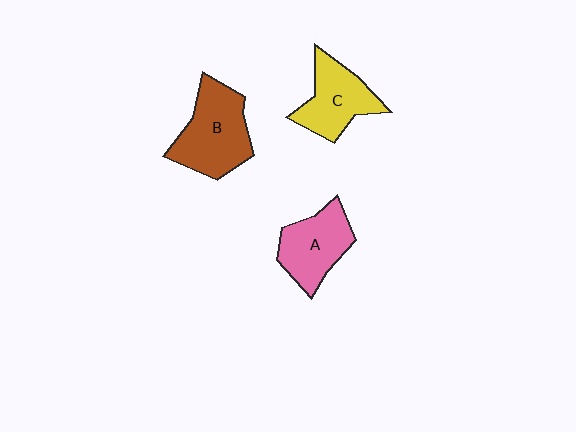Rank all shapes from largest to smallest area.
From largest to smallest: B (brown), A (pink), C (yellow).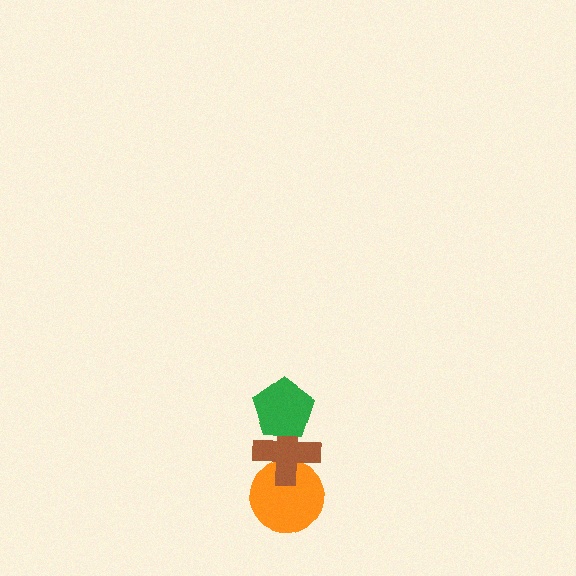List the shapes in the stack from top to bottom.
From top to bottom: the green pentagon, the brown cross, the orange circle.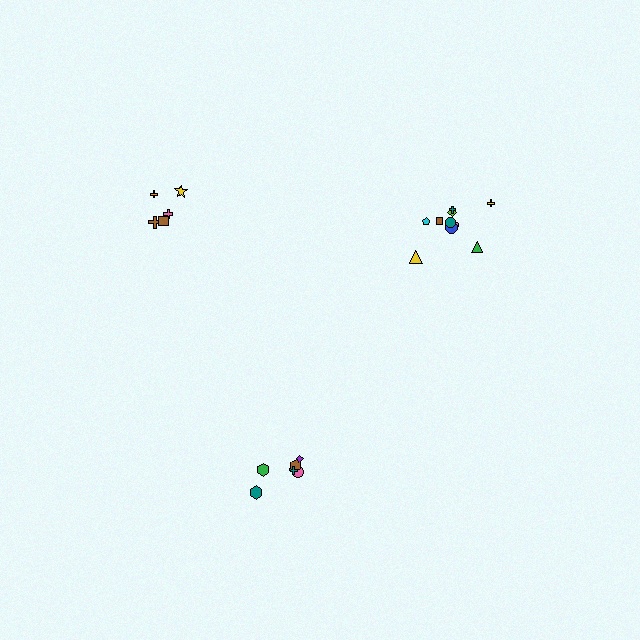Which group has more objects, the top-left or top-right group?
The top-right group.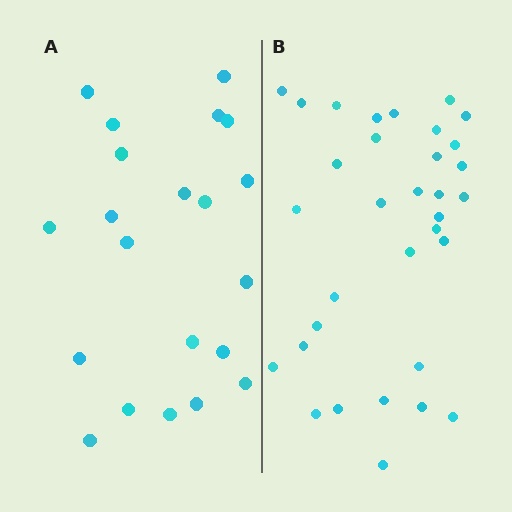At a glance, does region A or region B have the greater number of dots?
Region B (the right region) has more dots.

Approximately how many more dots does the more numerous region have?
Region B has roughly 12 or so more dots than region A.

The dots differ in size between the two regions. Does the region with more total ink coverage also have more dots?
No. Region A has more total ink coverage because its dots are larger, but region B actually contains more individual dots. Total area can be misleading — the number of items is what matters here.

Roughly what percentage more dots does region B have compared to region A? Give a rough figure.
About 55% more.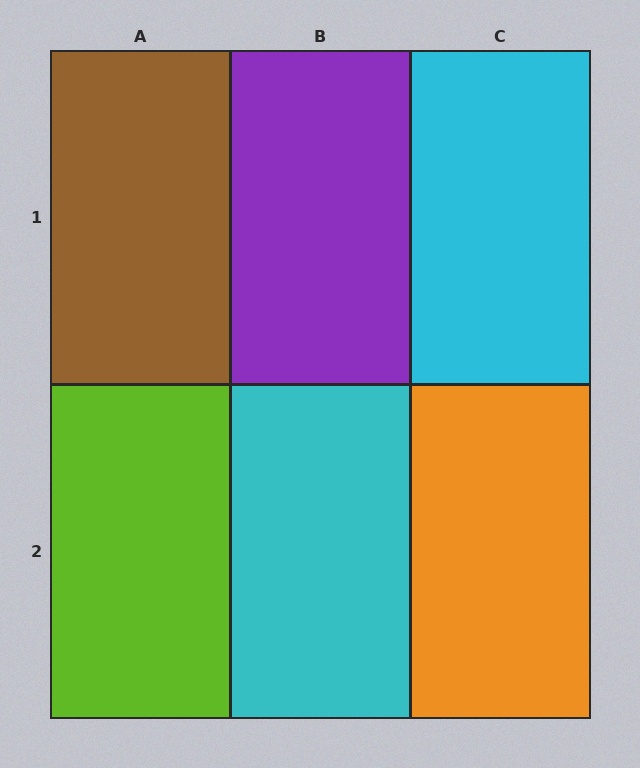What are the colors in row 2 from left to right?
Lime, cyan, orange.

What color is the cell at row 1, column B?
Purple.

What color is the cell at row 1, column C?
Cyan.